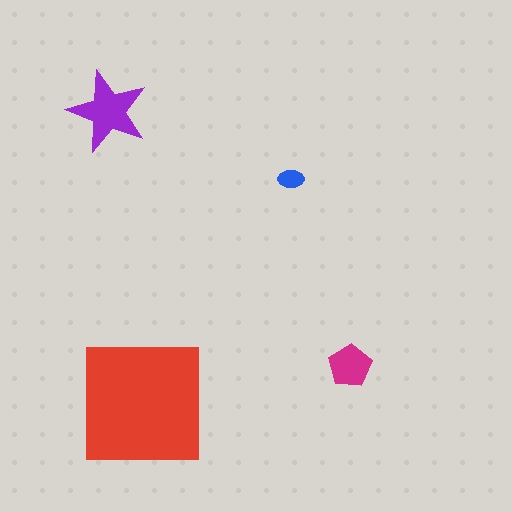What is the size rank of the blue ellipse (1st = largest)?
4th.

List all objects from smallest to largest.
The blue ellipse, the magenta pentagon, the purple star, the red square.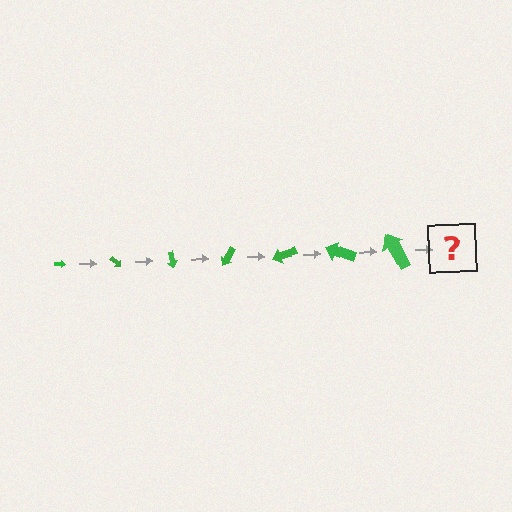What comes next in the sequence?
The next element should be an arrow, larger than the previous one and rotated 280 degrees from the start.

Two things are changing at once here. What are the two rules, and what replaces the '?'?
The two rules are that the arrow grows larger each step and it rotates 40 degrees each step. The '?' should be an arrow, larger than the previous one and rotated 280 degrees from the start.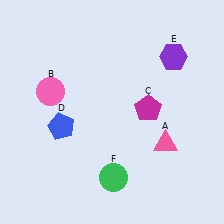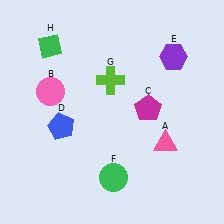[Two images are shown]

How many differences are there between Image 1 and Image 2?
There are 2 differences between the two images.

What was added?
A lime cross (G), a green diamond (H) were added in Image 2.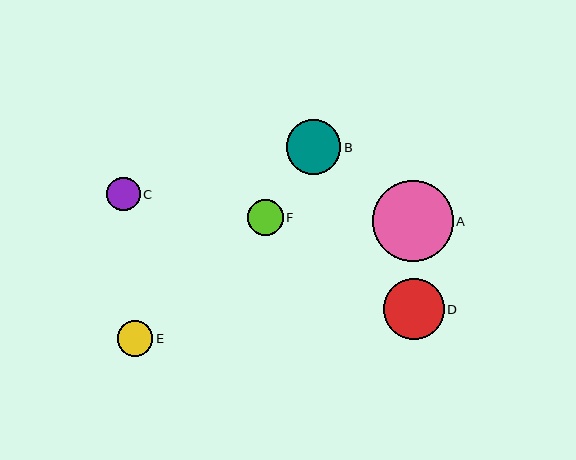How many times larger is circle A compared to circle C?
Circle A is approximately 2.4 times the size of circle C.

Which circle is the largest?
Circle A is the largest with a size of approximately 81 pixels.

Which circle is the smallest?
Circle C is the smallest with a size of approximately 33 pixels.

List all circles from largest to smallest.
From largest to smallest: A, D, B, F, E, C.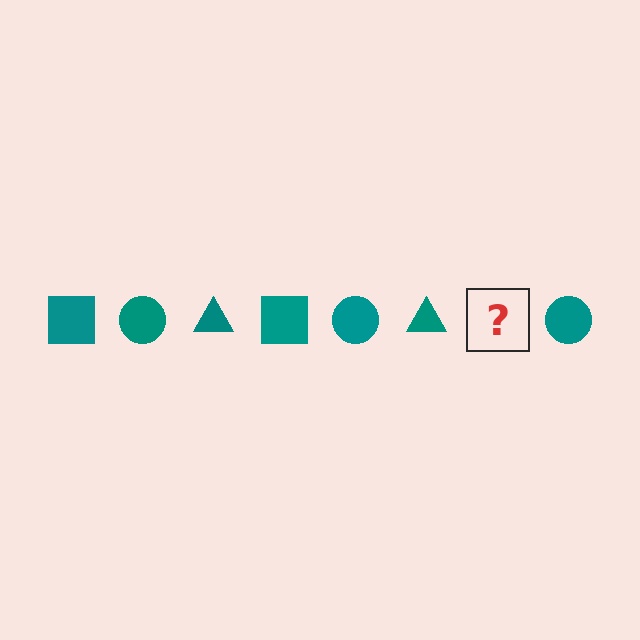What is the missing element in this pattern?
The missing element is a teal square.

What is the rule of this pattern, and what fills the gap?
The rule is that the pattern cycles through square, circle, triangle shapes in teal. The gap should be filled with a teal square.